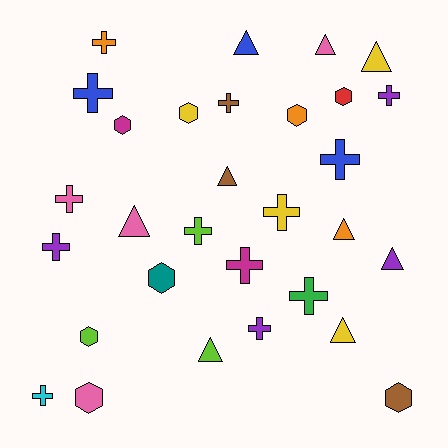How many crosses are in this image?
There are 13 crosses.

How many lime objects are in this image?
There are 3 lime objects.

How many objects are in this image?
There are 30 objects.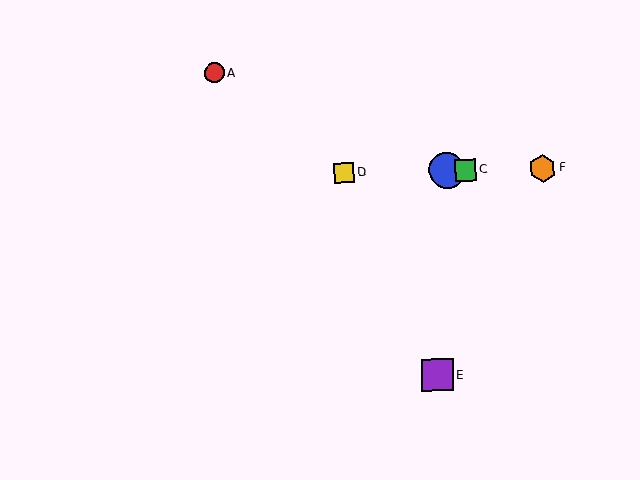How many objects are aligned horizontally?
4 objects (B, C, D, F) are aligned horizontally.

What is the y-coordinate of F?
Object F is at y≈168.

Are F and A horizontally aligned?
No, F is at y≈168 and A is at y≈73.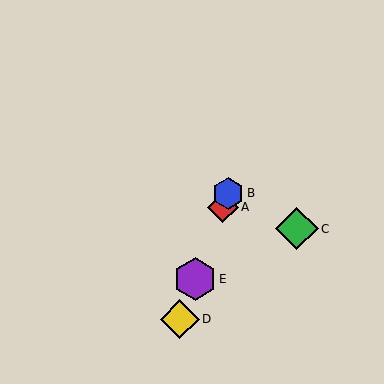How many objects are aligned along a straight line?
4 objects (A, B, D, E) are aligned along a straight line.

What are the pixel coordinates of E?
Object E is at (195, 279).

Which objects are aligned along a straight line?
Objects A, B, D, E are aligned along a straight line.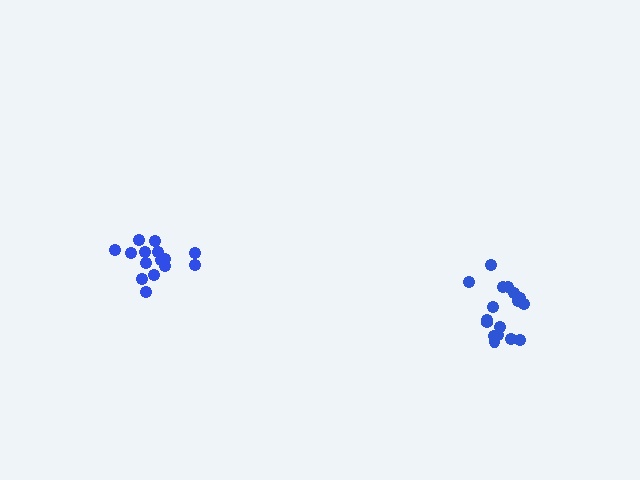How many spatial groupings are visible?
There are 2 spatial groupings.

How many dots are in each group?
Group 1: 17 dots, Group 2: 15 dots (32 total).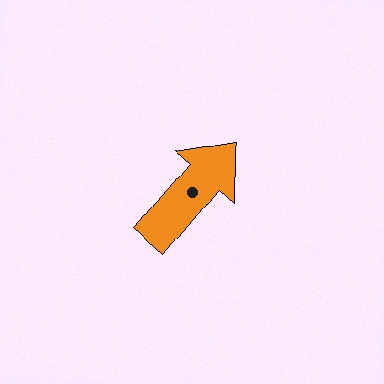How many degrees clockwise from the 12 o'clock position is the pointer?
Approximately 40 degrees.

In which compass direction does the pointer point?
Northeast.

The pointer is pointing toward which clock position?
Roughly 1 o'clock.